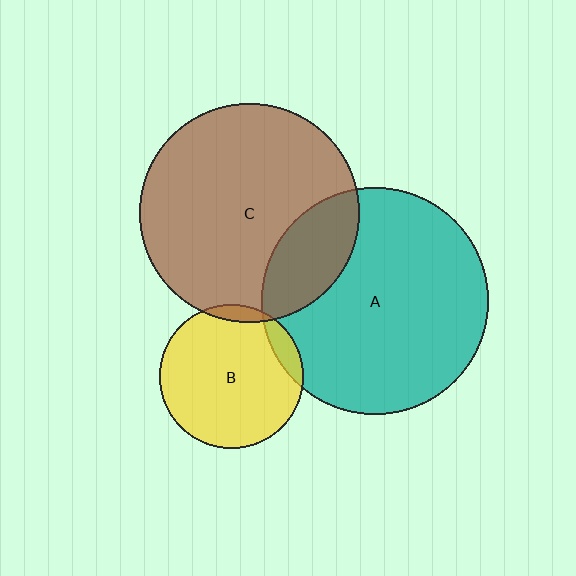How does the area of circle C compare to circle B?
Approximately 2.3 times.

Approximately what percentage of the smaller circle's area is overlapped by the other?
Approximately 20%.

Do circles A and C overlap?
Yes.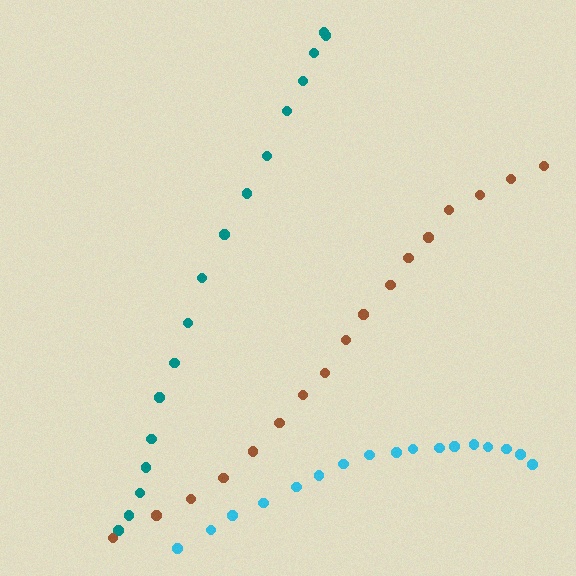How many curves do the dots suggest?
There are 3 distinct paths.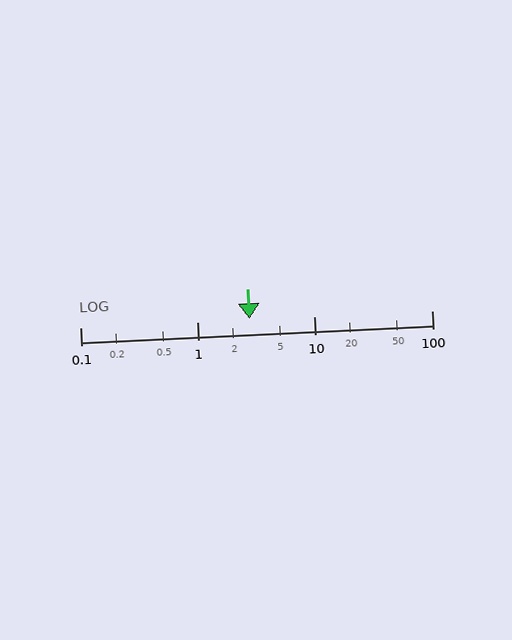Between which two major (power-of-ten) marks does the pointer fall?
The pointer is between 1 and 10.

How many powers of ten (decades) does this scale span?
The scale spans 3 decades, from 0.1 to 100.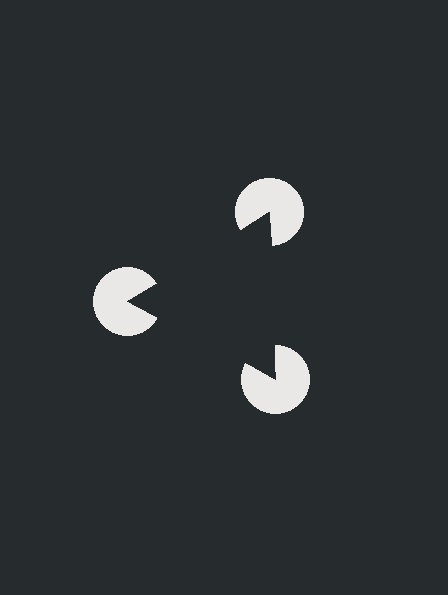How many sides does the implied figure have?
3 sides.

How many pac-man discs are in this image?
There are 3 — one at each vertex of the illusory triangle.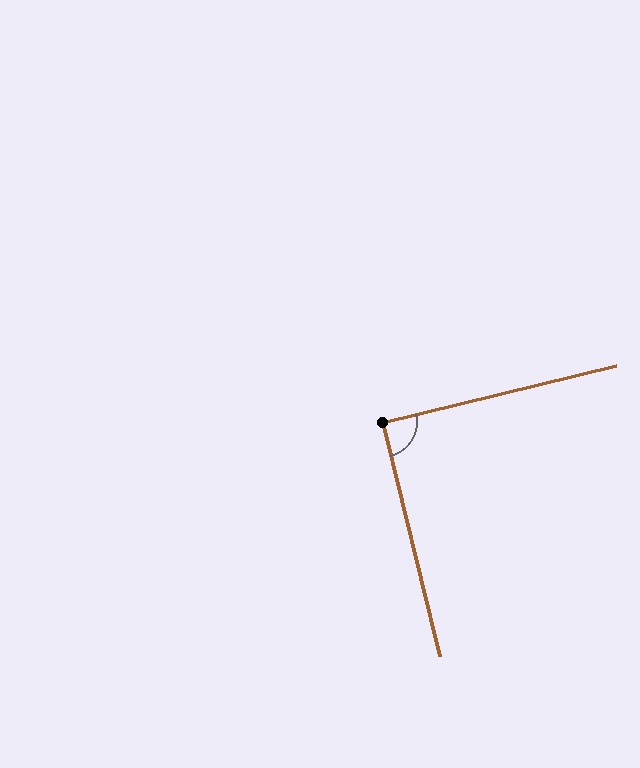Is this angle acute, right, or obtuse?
It is approximately a right angle.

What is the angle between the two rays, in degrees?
Approximately 90 degrees.